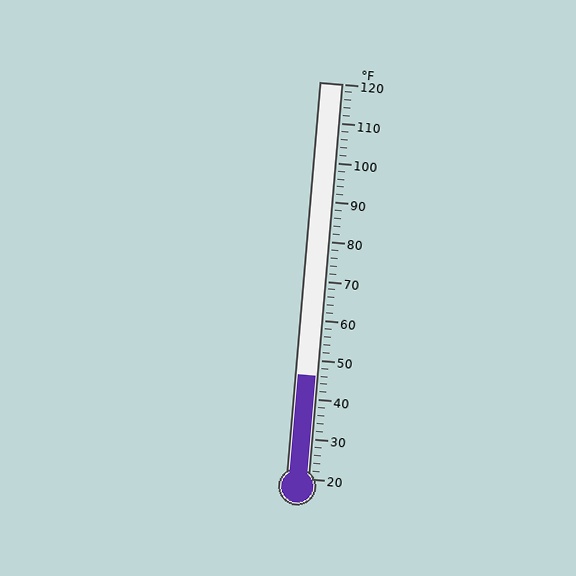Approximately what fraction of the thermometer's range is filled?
The thermometer is filled to approximately 25% of its range.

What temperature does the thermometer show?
The thermometer shows approximately 46°F.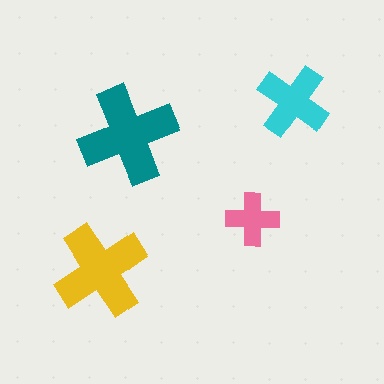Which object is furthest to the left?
The yellow cross is leftmost.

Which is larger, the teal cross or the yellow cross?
The teal one.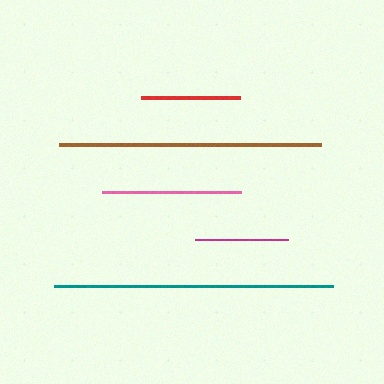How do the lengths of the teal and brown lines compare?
The teal and brown lines are approximately the same length.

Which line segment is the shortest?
The magenta line is the shortest at approximately 93 pixels.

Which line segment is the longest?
The teal line is the longest at approximately 280 pixels.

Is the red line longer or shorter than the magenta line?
The red line is longer than the magenta line.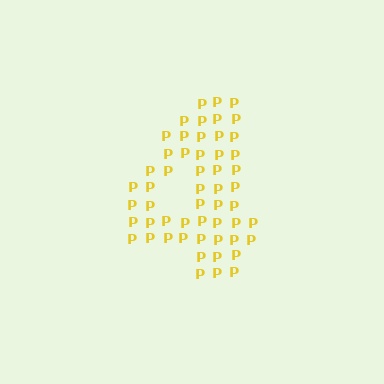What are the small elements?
The small elements are letter P's.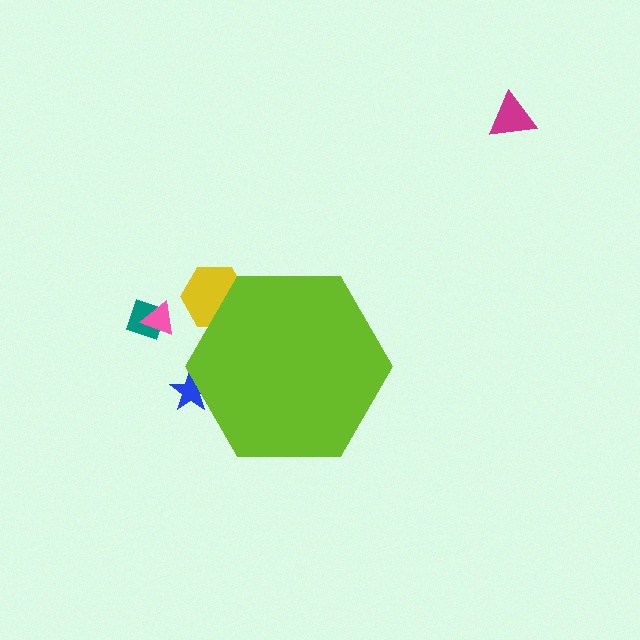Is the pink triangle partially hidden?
No, the pink triangle is fully visible.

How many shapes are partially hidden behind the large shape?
2 shapes are partially hidden.